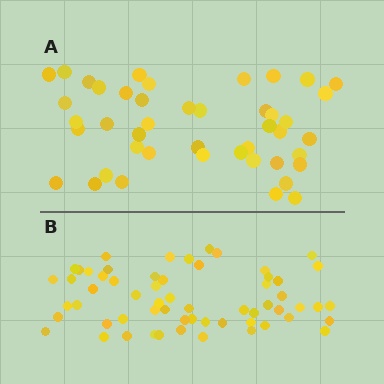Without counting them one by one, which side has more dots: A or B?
Region B (the bottom region) has more dots.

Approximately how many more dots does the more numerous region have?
Region B has approximately 15 more dots than region A.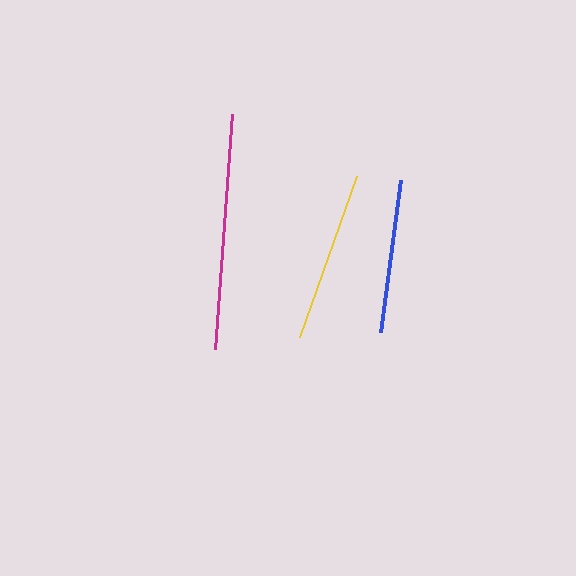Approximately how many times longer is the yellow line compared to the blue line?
The yellow line is approximately 1.1 times the length of the blue line.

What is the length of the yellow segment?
The yellow segment is approximately 171 pixels long.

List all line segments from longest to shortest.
From longest to shortest: magenta, yellow, blue.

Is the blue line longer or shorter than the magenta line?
The magenta line is longer than the blue line.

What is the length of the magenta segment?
The magenta segment is approximately 236 pixels long.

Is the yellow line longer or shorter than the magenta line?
The magenta line is longer than the yellow line.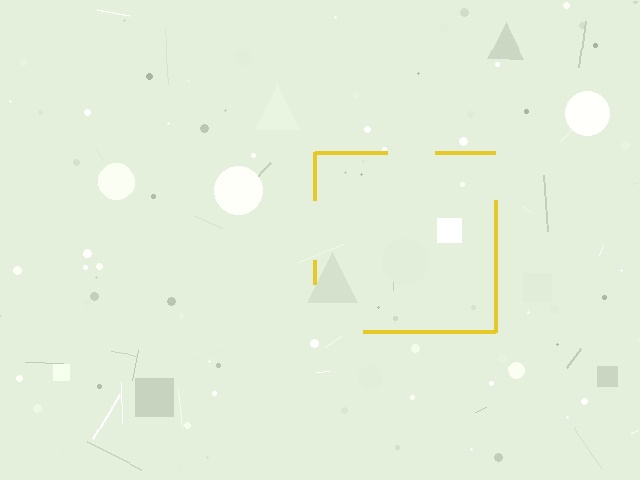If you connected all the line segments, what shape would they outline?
They would outline a square.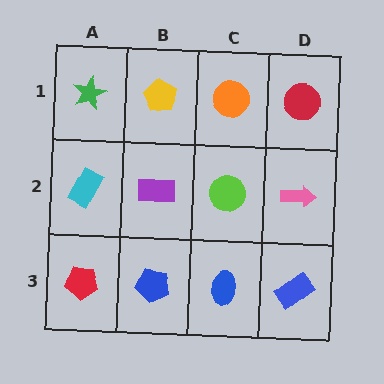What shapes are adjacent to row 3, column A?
A cyan rectangle (row 2, column A), a blue pentagon (row 3, column B).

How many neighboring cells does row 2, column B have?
4.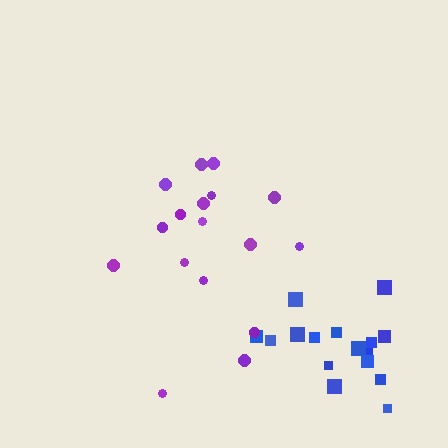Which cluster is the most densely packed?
Blue.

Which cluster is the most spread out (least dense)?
Purple.